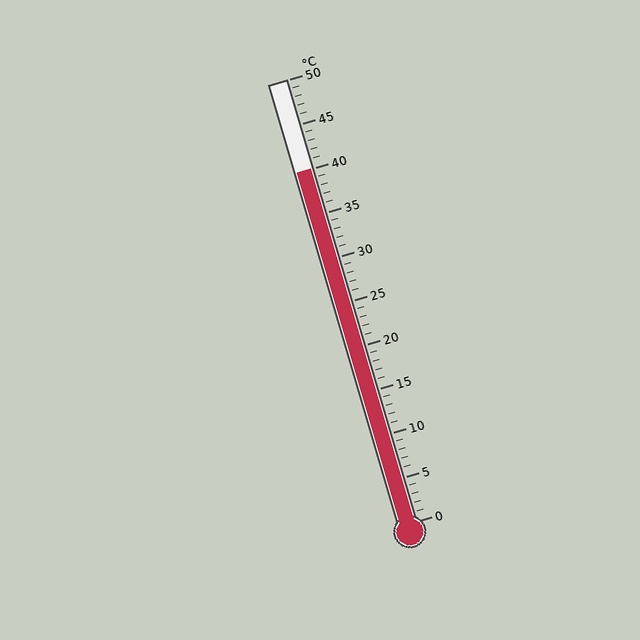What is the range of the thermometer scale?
The thermometer scale ranges from 0°C to 50°C.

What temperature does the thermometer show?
The thermometer shows approximately 40°C.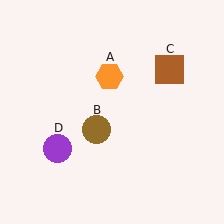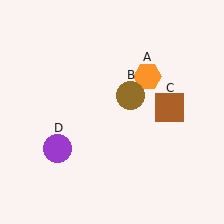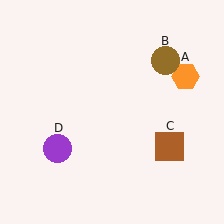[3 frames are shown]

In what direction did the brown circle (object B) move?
The brown circle (object B) moved up and to the right.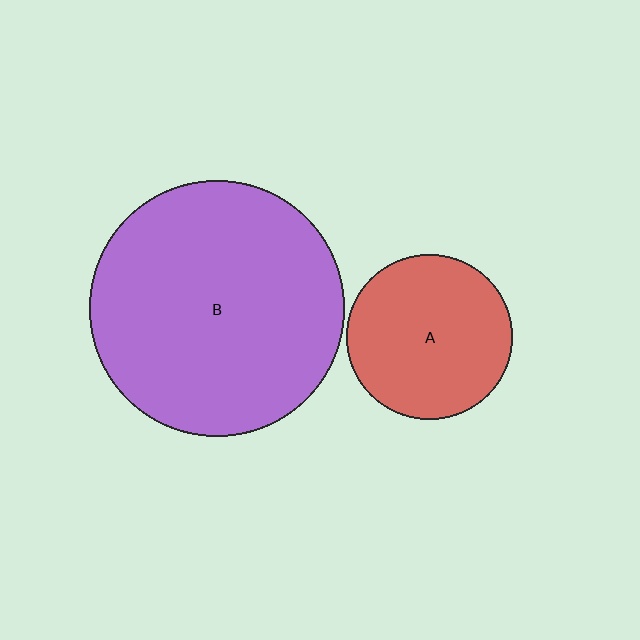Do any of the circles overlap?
No, none of the circles overlap.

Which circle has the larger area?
Circle B (purple).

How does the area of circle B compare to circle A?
Approximately 2.4 times.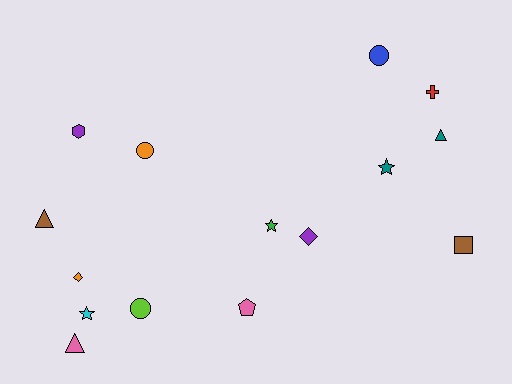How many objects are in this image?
There are 15 objects.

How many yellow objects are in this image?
There are no yellow objects.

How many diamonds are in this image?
There are 2 diamonds.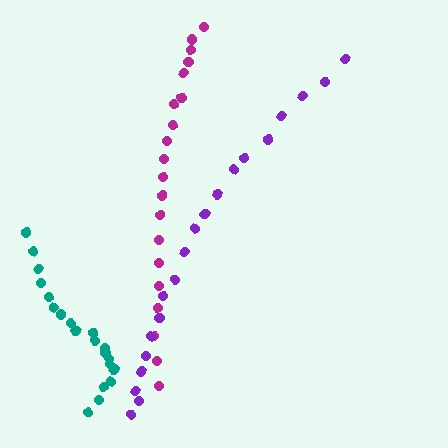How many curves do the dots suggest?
There are 3 distinct paths.